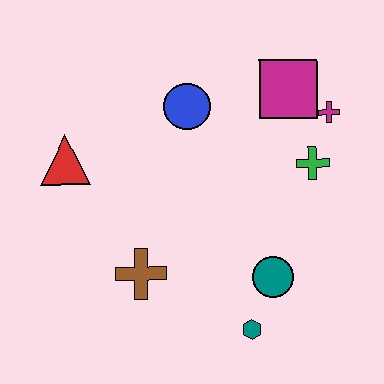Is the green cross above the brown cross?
Yes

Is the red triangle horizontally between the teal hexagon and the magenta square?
No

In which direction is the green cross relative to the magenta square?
The green cross is below the magenta square.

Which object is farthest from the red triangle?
The magenta cross is farthest from the red triangle.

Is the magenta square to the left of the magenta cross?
Yes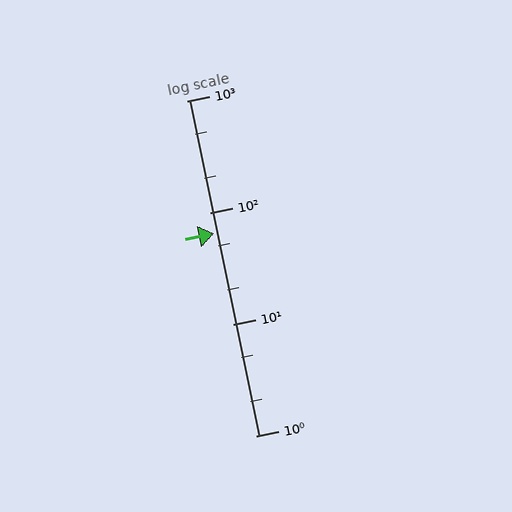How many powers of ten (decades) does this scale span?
The scale spans 3 decades, from 1 to 1000.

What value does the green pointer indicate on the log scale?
The pointer indicates approximately 65.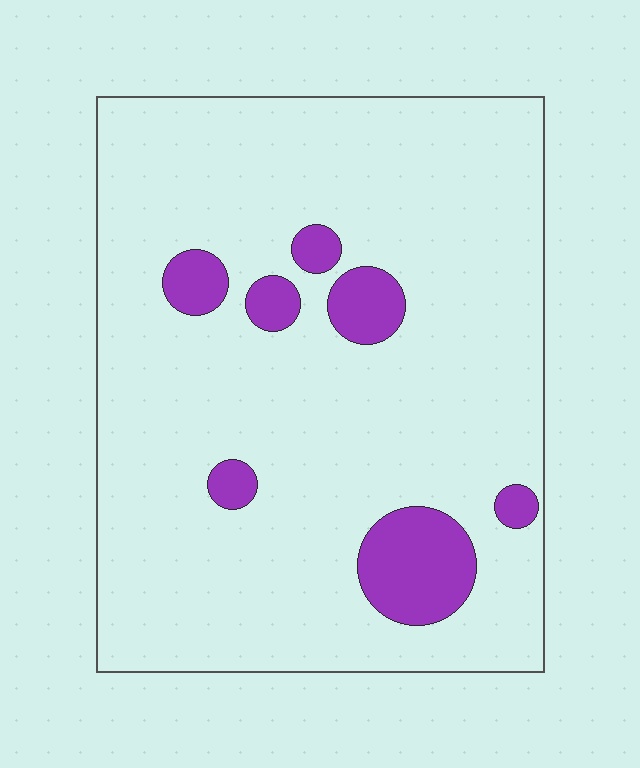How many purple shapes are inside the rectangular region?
7.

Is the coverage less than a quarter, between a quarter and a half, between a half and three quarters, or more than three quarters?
Less than a quarter.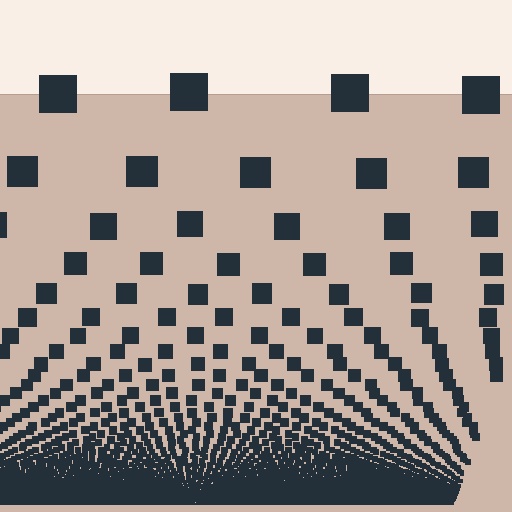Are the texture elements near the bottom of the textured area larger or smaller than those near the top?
Smaller. The gradient is inverted — elements near the bottom are smaller and denser.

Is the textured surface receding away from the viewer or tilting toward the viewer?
The surface appears to tilt toward the viewer. Texture elements get larger and sparser toward the top.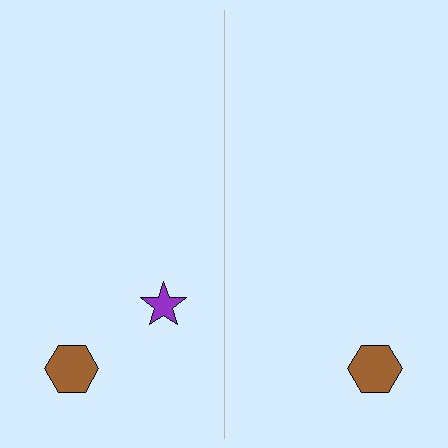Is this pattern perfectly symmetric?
No, the pattern is not perfectly symmetric. A purple star is missing from the right side.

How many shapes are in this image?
There are 3 shapes in this image.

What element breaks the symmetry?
A purple star is missing from the right side.